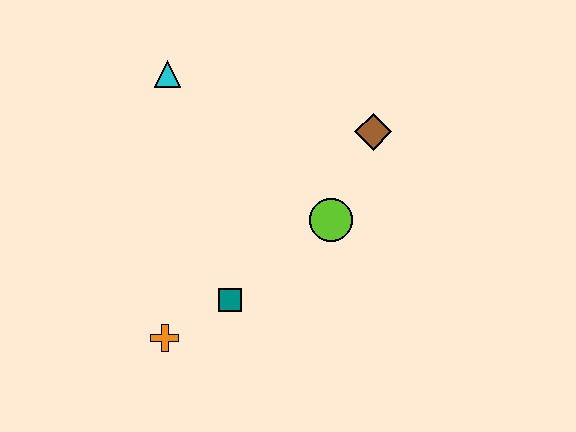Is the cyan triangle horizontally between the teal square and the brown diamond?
No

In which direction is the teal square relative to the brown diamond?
The teal square is below the brown diamond.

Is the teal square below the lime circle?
Yes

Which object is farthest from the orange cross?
The brown diamond is farthest from the orange cross.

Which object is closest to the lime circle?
The brown diamond is closest to the lime circle.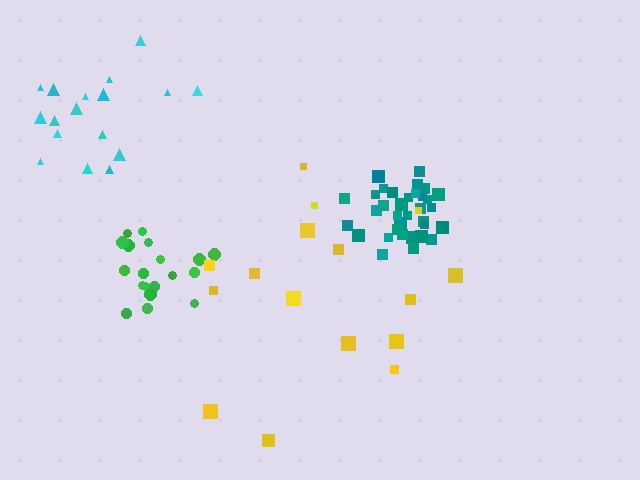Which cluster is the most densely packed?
Teal.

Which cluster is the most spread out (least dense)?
Yellow.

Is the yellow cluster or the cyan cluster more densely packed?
Cyan.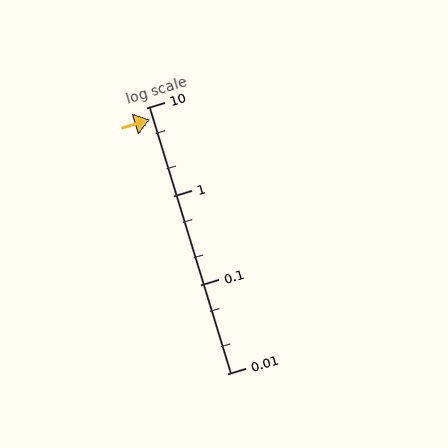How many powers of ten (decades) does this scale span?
The scale spans 3 decades, from 0.01 to 10.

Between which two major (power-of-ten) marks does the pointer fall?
The pointer is between 1 and 10.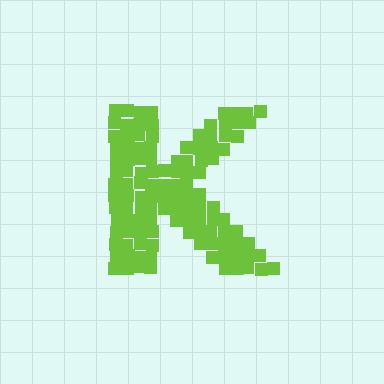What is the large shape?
The large shape is the letter K.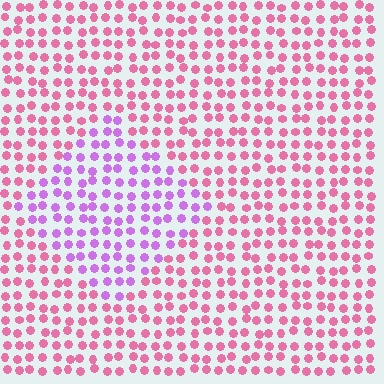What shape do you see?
I see a diamond.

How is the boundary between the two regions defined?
The boundary is defined purely by a slight shift in hue (about 46 degrees). Spacing, size, and orientation are identical on both sides.